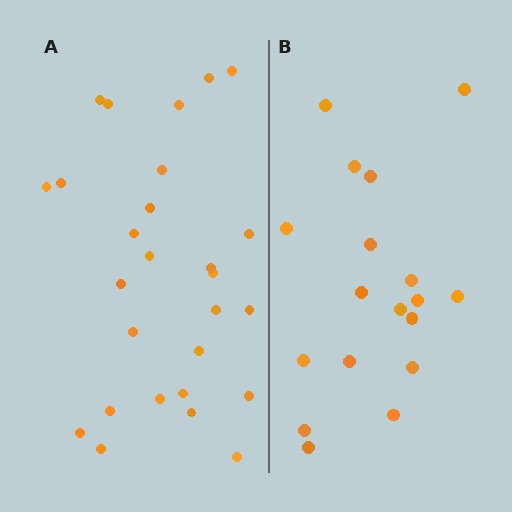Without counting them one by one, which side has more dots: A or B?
Region A (the left region) has more dots.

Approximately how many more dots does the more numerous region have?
Region A has roughly 8 or so more dots than region B.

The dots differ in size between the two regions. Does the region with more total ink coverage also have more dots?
No. Region B has more total ink coverage because its dots are larger, but region A actually contains more individual dots. Total area can be misleading — the number of items is what matters here.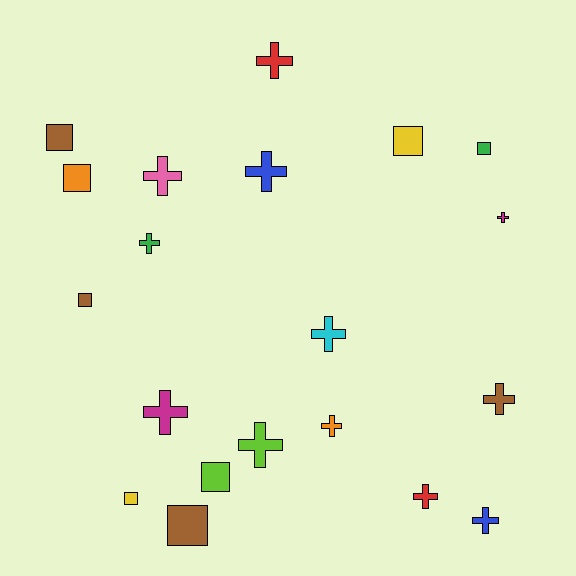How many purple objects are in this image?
There are no purple objects.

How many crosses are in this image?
There are 12 crosses.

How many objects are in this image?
There are 20 objects.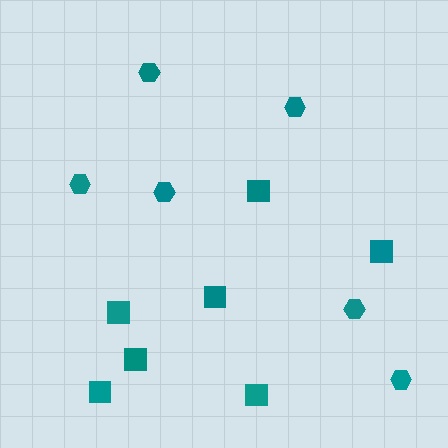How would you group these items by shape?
There are 2 groups: one group of hexagons (6) and one group of squares (7).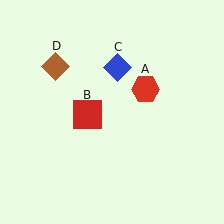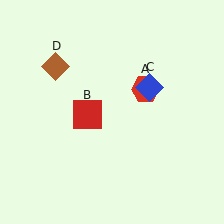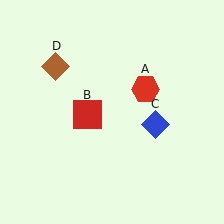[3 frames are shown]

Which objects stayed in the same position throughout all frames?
Red hexagon (object A) and red square (object B) and brown diamond (object D) remained stationary.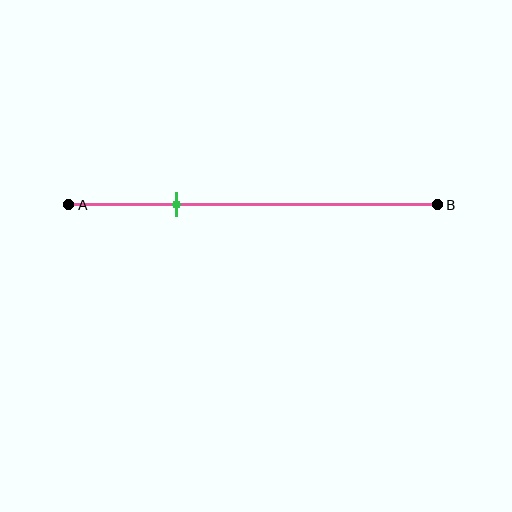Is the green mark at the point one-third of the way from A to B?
No, the mark is at about 30% from A, not at the 33% one-third point.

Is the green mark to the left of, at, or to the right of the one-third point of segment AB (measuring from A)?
The green mark is to the left of the one-third point of segment AB.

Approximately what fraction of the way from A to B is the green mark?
The green mark is approximately 30% of the way from A to B.